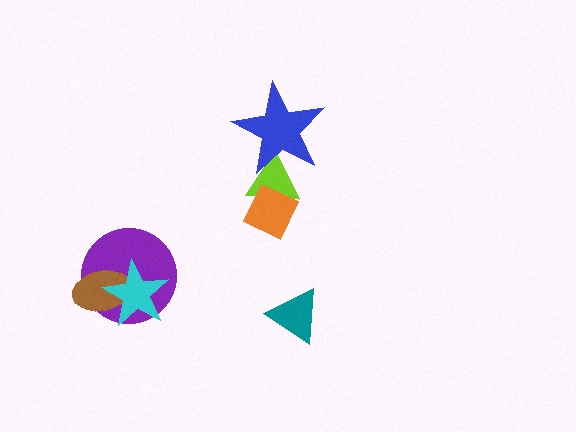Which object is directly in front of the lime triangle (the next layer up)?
The orange diamond is directly in front of the lime triangle.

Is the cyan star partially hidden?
No, no other shape covers it.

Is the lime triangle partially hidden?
Yes, it is partially covered by another shape.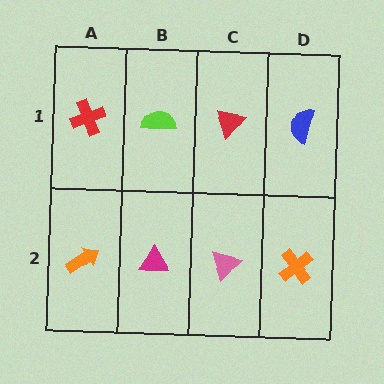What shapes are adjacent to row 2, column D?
A blue semicircle (row 1, column D), a pink triangle (row 2, column C).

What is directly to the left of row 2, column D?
A pink triangle.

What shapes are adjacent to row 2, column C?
A red triangle (row 1, column C), a magenta triangle (row 2, column B), an orange cross (row 2, column D).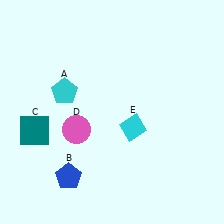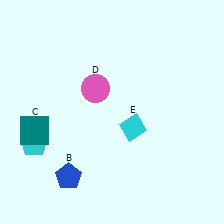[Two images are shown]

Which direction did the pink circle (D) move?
The pink circle (D) moved up.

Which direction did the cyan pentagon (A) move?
The cyan pentagon (A) moved down.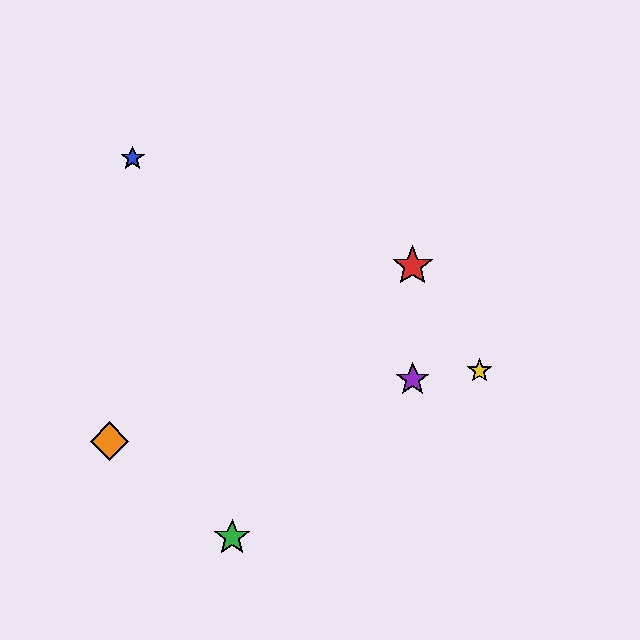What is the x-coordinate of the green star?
The green star is at x≈232.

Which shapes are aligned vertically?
The red star, the purple star are aligned vertically.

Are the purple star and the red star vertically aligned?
Yes, both are at x≈413.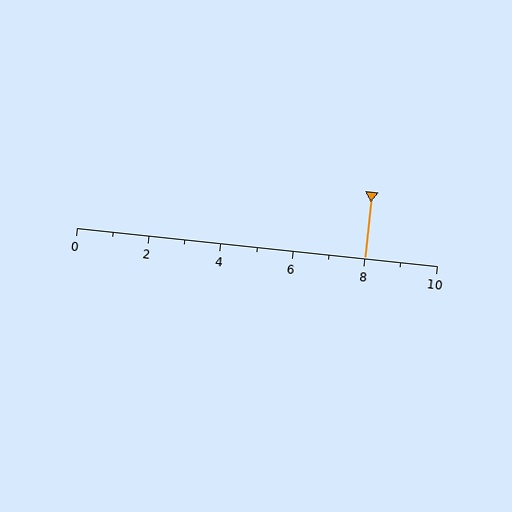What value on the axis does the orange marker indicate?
The marker indicates approximately 8.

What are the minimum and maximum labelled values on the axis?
The axis runs from 0 to 10.